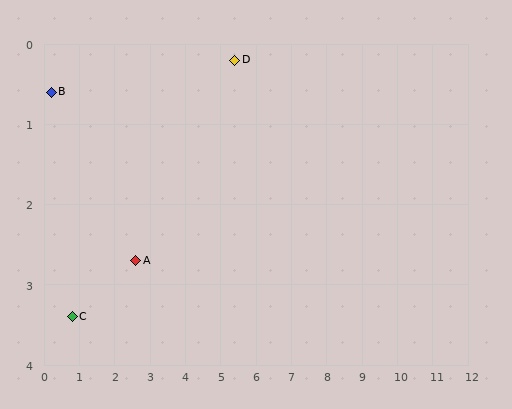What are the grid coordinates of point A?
Point A is at approximately (2.6, 2.7).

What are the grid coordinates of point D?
Point D is at approximately (5.4, 0.2).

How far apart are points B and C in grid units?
Points B and C are about 2.9 grid units apart.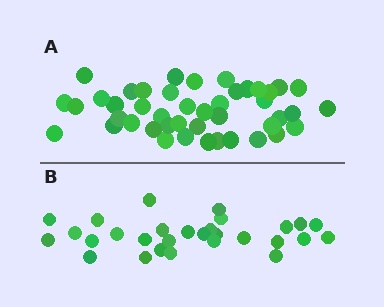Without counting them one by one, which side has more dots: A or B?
Region A (the top region) has more dots.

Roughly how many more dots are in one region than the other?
Region A has approximately 15 more dots than region B.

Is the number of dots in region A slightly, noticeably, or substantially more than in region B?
Region A has substantially more. The ratio is roughly 1.5 to 1.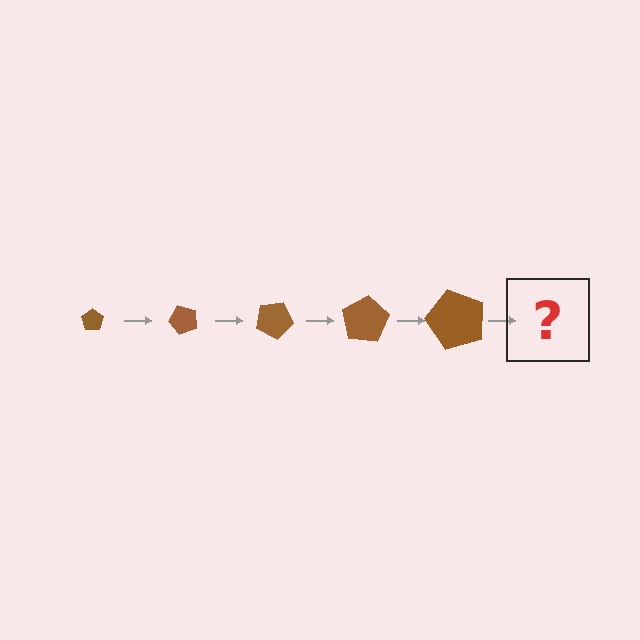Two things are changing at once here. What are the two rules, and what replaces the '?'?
The two rules are that the pentagon grows larger each step and it rotates 50 degrees each step. The '?' should be a pentagon, larger than the previous one and rotated 250 degrees from the start.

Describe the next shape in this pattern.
It should be a pentagon, larger than the previous one and rotated 250 degrees from the start.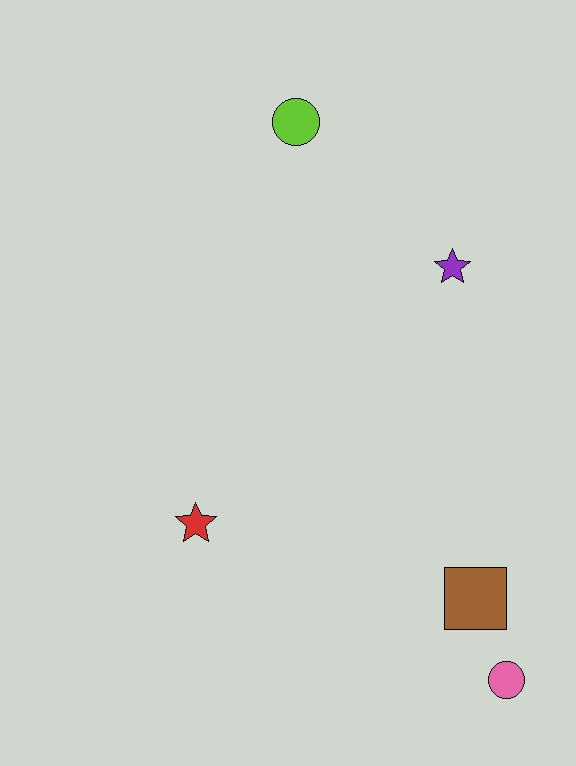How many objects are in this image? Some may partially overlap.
There are 5 objects.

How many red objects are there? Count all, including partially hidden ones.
There is 1 red object.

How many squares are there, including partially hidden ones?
There is 1 square.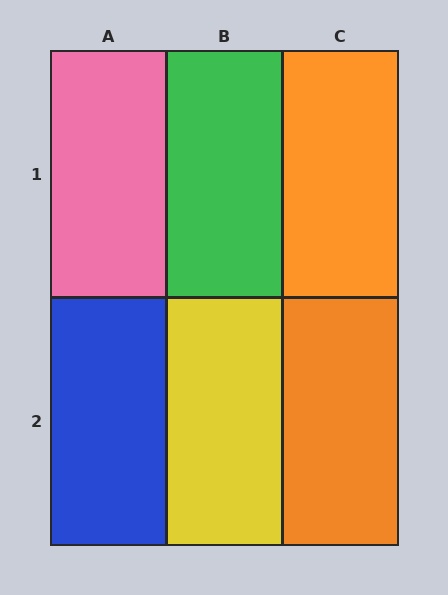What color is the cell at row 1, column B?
Green.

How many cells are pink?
1 cell is pink.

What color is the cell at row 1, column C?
Orange.